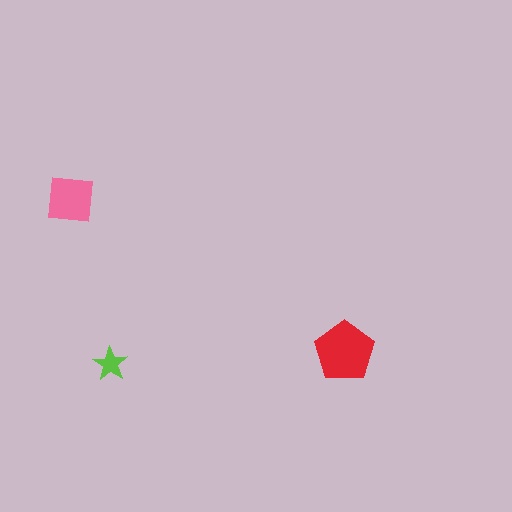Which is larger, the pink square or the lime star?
The pink square.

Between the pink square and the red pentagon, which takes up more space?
The red pentagon.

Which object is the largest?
The red pentagon.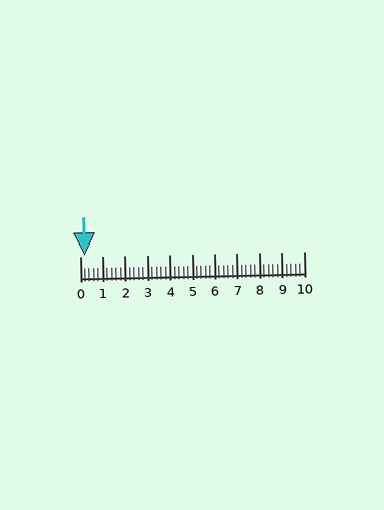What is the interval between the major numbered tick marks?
The major tick marks are spaced 1 units apart.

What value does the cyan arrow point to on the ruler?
The cyan arrow points to approximately 0.2.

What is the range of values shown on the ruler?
The ruler shows values from 0 to 10.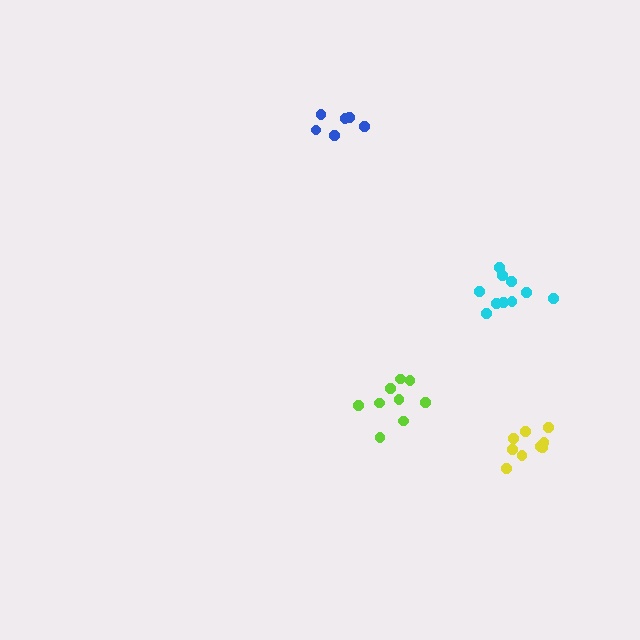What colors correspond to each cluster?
The clusters are colored: lime, cyan, yellow, blue.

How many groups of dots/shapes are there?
There are 4 groups.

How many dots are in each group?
Group 1: 9 dots, Group 2: 10 dots, Group 3: 9 dots, Group 4: 6 dots (34 total).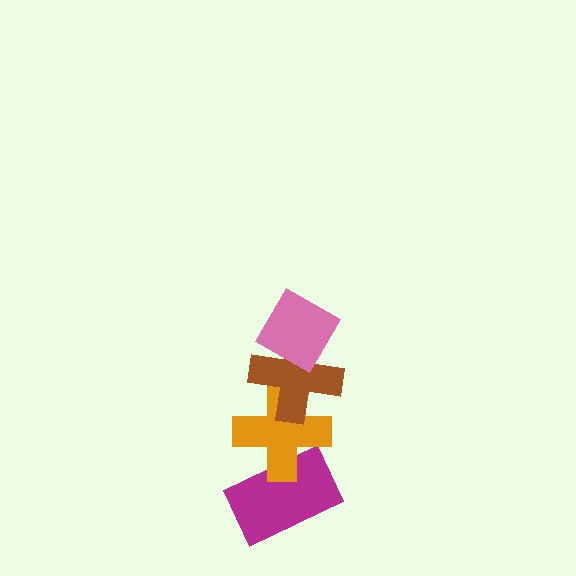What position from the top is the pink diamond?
The pink diamond is 1st from the top.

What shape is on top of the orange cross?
The brown cross is on top of the orange cross.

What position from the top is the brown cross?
The brown cross is 2nd from the top.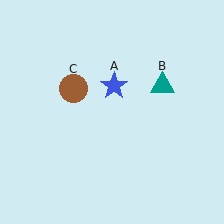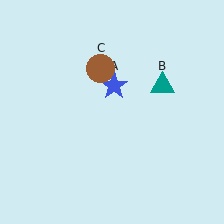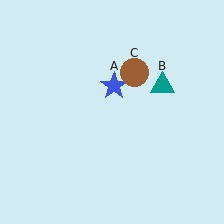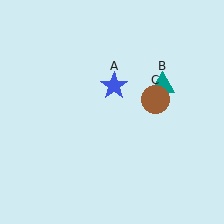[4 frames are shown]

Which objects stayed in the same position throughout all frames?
Blue star (object A) and teal triangle (object B) remained stationary.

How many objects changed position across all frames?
1 object changed position: brown circle (object C).